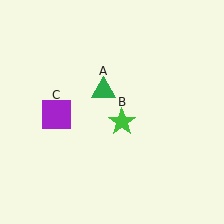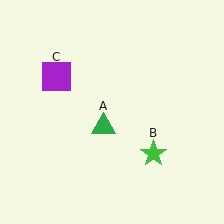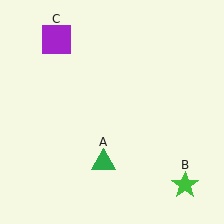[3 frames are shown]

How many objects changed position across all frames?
3 objects changed position: green triangle (object A), green star (object B), purple square (object C).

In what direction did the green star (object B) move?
The green star (object B) moved down and to the right.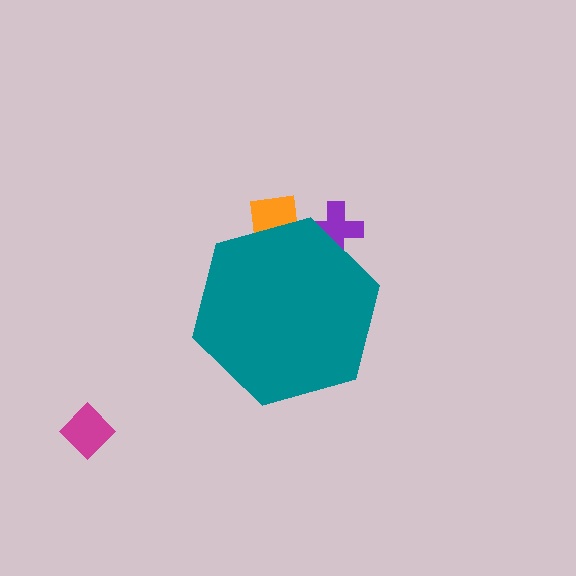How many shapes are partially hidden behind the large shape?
2 shapes are partially hidden.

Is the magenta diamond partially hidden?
No, the magenta diamond is fully visible.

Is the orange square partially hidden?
Yes, the orange square is partially hidden behind the teal hexagon.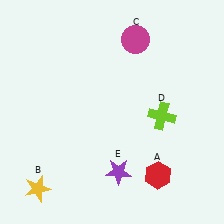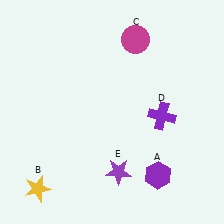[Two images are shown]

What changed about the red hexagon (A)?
In Image 1, A is red. In Image 2, it changed to purple.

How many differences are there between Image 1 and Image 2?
There are 2 differences between the two images.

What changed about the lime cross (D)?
In Image 1, D is lime. In Image 2, it changed to purple.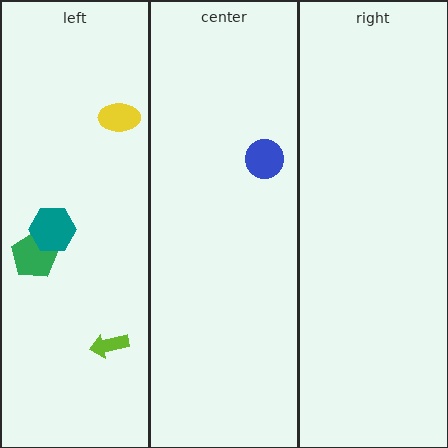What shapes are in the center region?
The blue circle.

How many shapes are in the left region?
4.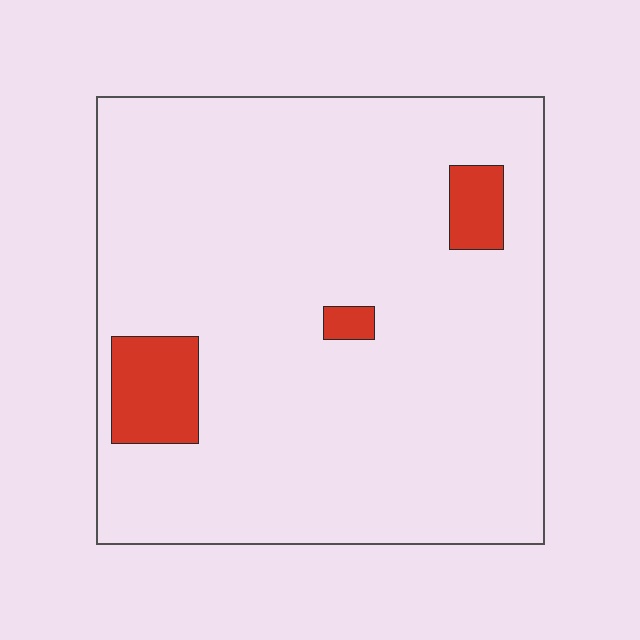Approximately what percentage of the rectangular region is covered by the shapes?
Approximately 10%.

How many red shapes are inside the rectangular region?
3.